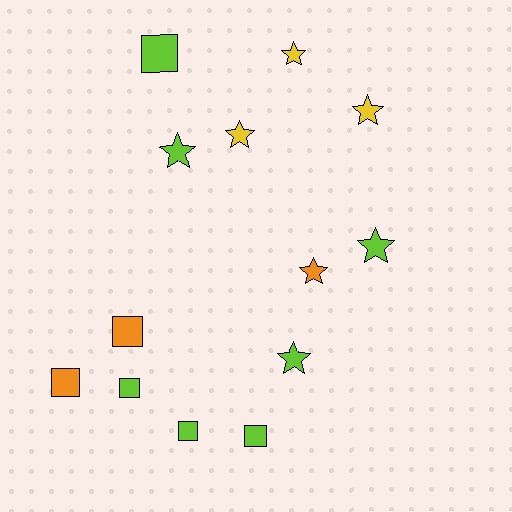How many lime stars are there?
There are 3 lime stars.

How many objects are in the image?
There are 13 objects.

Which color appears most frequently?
Lime, with 7 objects.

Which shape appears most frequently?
Star, with 7 objects.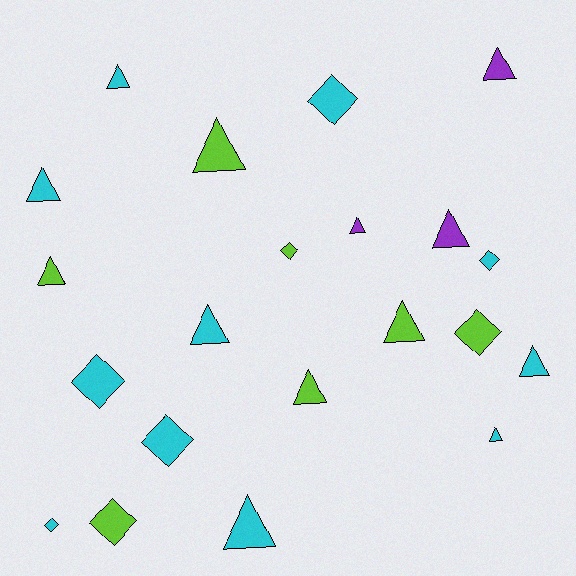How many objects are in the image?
There are 21 objects.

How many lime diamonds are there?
There are 3 lime diamonds.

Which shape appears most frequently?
Triangle, with 13 objects.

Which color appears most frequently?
Cyan, with 11 objects.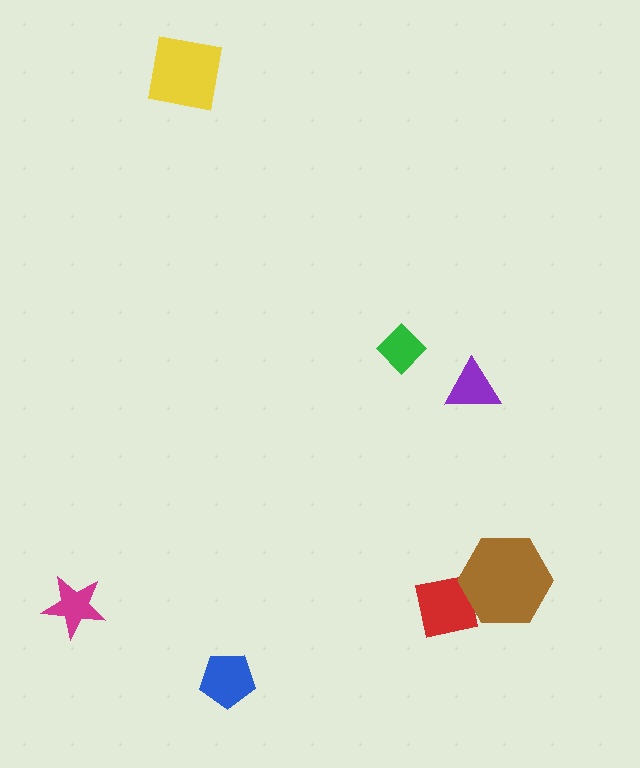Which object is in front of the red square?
The brown hexagon is in front of the red square.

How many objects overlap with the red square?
1 object overlaps with the red square.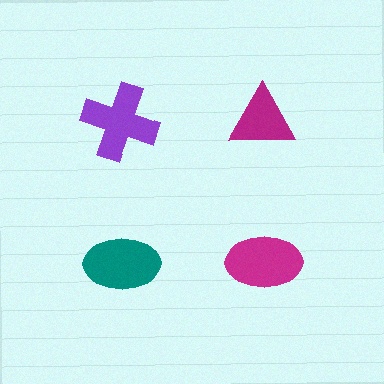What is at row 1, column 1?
A purple cross.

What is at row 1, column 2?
A magenta triangle.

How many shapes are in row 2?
2 shapes.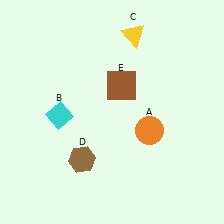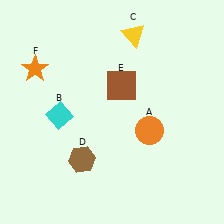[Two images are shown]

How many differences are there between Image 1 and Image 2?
There is 1 difference between the two images.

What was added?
An orange star (F) was added in Image 2.